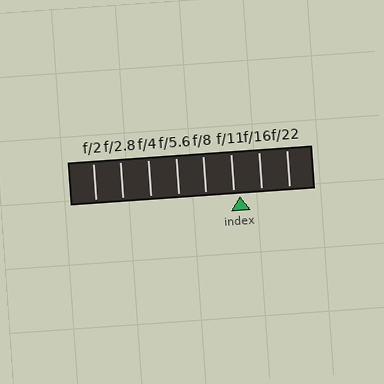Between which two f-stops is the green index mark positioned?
The index mark is between f/11 and f/16.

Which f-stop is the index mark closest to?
The index mark is closest to f/11.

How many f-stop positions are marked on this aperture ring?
There are 8 f-stop positions marked.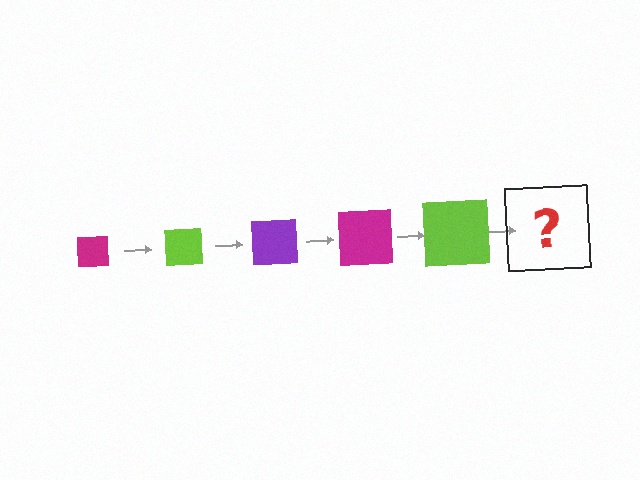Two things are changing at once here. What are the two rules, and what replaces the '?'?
The two rules are that the square grows larger each step and the color cycles through magenta, lime, and purple. The '?' should be a purple square, larger than the previous one.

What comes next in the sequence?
The next element should be a purple square, larger than the previous one.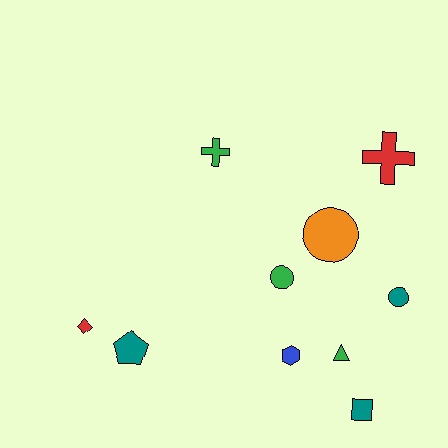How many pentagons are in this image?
There is 1 pentagon.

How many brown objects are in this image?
There are no brown objects.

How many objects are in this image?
There are 10 objects.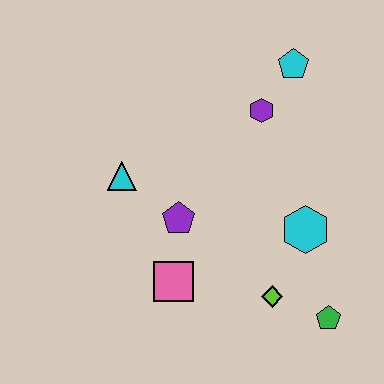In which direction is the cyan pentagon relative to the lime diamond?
The cyan pentagon is above the lime diamond.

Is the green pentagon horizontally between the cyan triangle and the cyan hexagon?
No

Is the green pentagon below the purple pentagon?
Yes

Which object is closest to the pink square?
The purple pentagon is closest to the pink square.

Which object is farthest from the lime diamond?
The cyan pentagon is farthest from the lime diamond.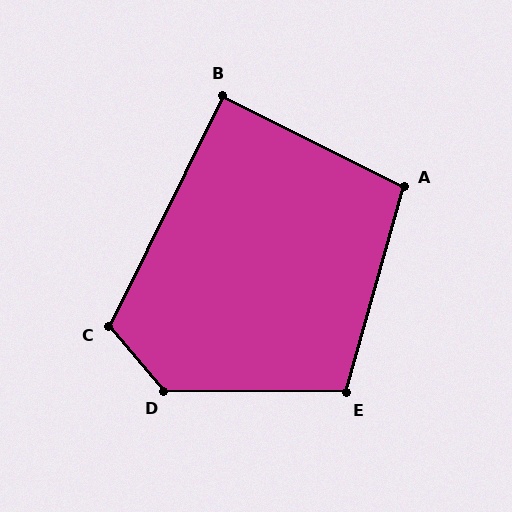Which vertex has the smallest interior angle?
B, at approximately 90 degrees.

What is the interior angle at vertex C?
Approximately 113 degrees (obtuse).